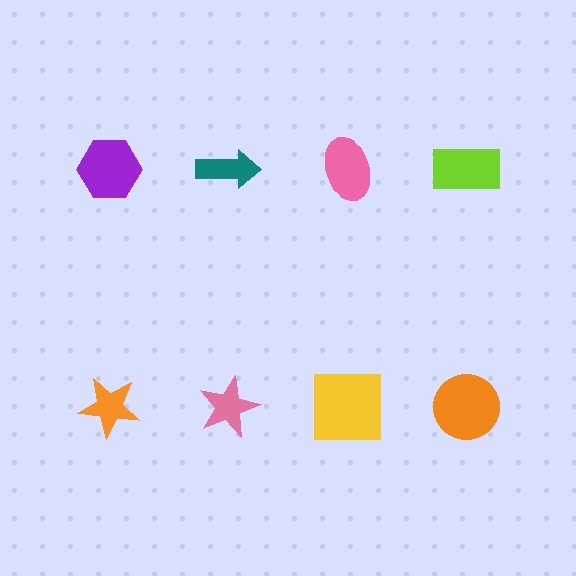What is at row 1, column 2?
A teal arrow.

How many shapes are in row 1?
4 shapes.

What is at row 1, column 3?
A pink ellipse.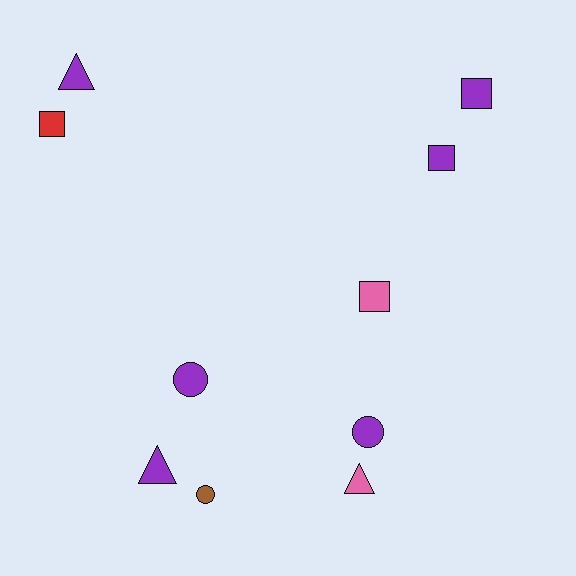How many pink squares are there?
There is 1 pink square.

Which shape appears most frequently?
Square, with 4 objects.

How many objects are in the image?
There are 10 objects.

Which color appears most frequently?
Purple, with 6 objects.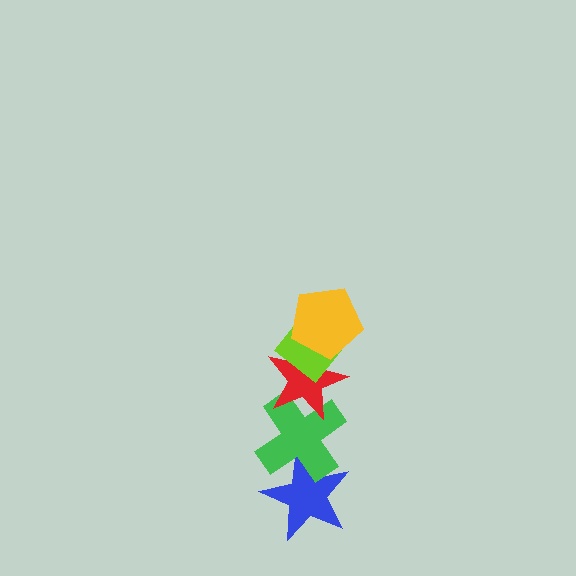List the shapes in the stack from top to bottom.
From top to bottom: the yellow pentagon, the lime diamond, the red star, the green cross, the blue star.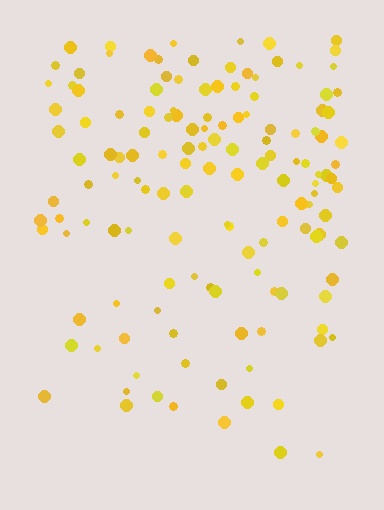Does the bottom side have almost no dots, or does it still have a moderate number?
Still a moderate number, just noticeably fewer than the top.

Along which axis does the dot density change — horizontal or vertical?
Vertical.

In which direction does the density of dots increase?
From bottom to top, with the top side densest.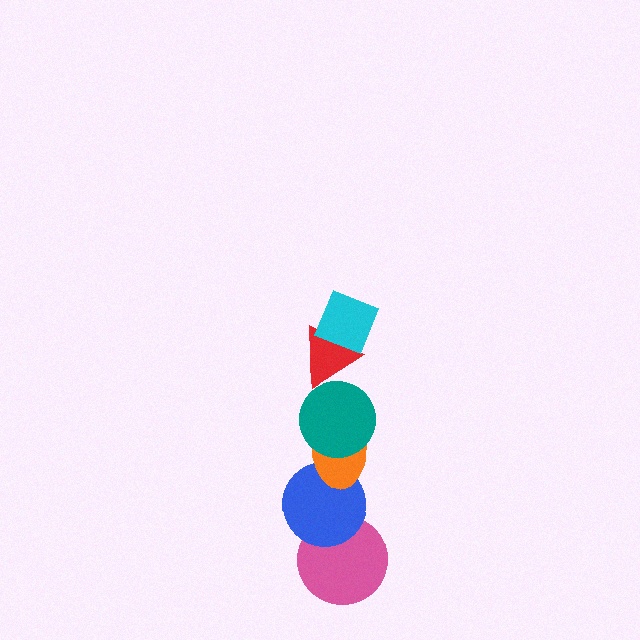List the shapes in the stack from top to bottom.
From top to bottom: the cyan diamond, the red triangle, the teal circle, the orange ellipse, the blue circle, the pink circle.